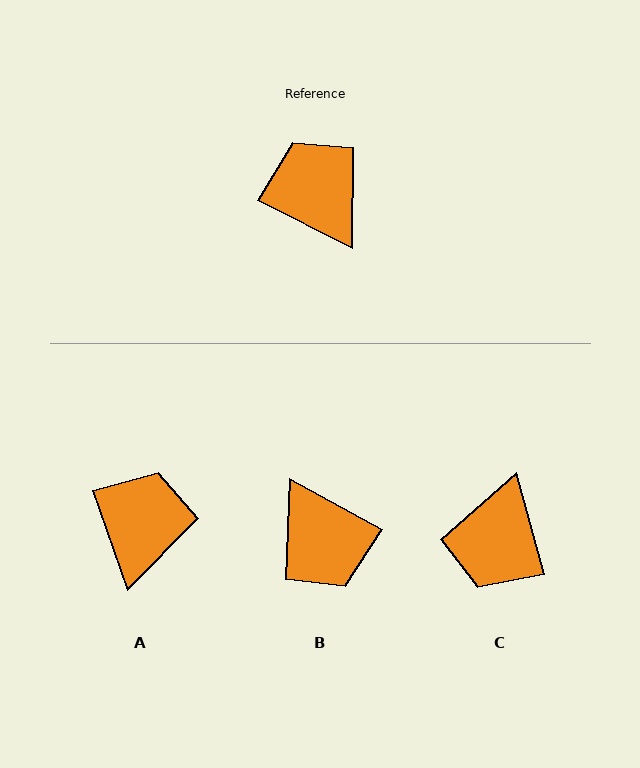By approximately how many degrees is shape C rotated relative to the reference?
Approximately 132 degrees counter-clockwise.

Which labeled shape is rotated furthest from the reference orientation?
B, about 178 degrees away.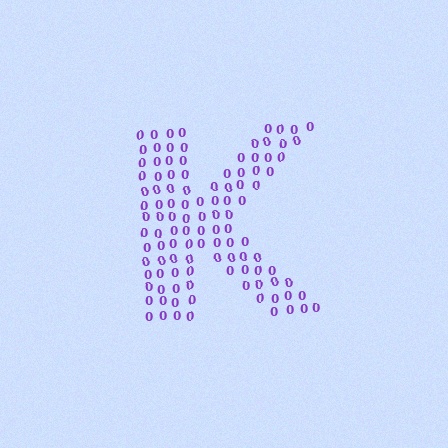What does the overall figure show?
The overall figure shows the letter K.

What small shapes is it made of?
It is made of small digit 0's.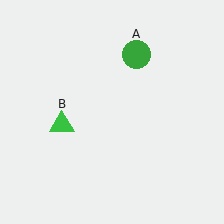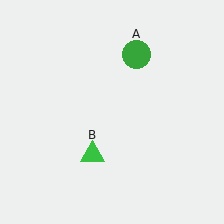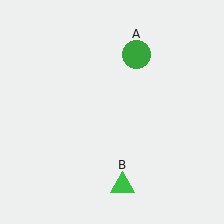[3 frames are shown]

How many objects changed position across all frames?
1 object changed position: green triangle (object B).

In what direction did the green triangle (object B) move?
The green triangle (object B) moved down and to the right.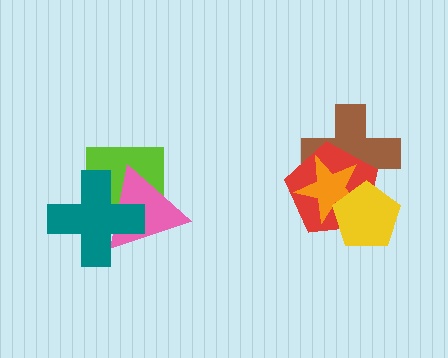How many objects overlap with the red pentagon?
3 objects overlap with the red pentagon.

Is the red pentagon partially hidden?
Yes, it is partially covered by another shape.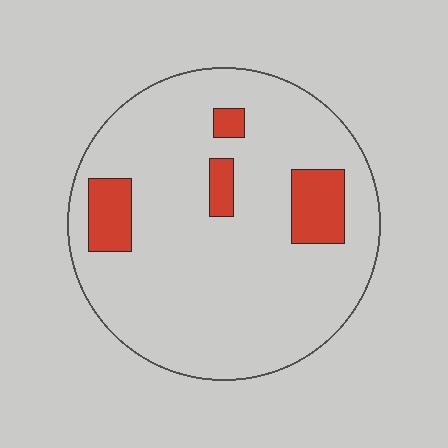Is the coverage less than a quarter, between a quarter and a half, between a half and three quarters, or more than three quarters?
Less than a quarter.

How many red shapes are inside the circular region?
4.